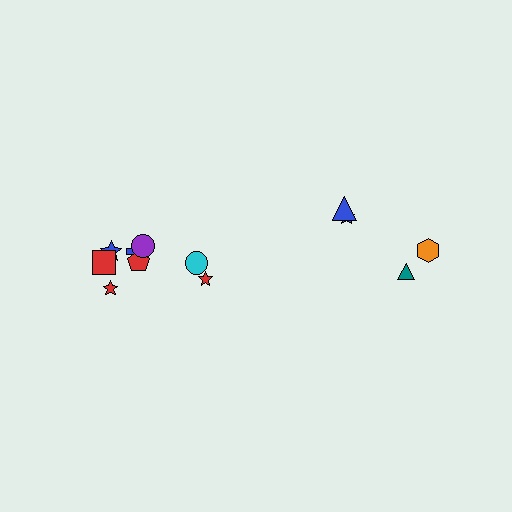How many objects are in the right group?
There are 4 objects.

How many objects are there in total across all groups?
There are 12 objects.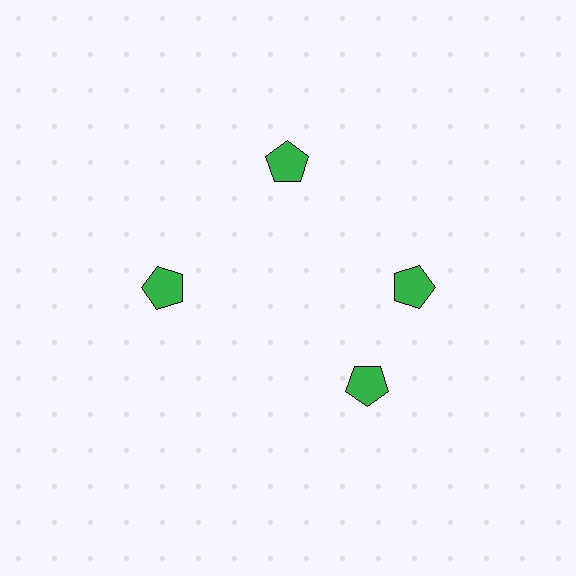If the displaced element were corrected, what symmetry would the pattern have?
It would have 4-fold rotational symmetry — the pattern would map onto itself every 90 degrees.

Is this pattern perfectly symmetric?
No. The 4 green pentagons are arranged in a ring, but one element near the 6 o'clock position is rotated out of alignment along the ring, breaking the 4-fold rotational symmetry.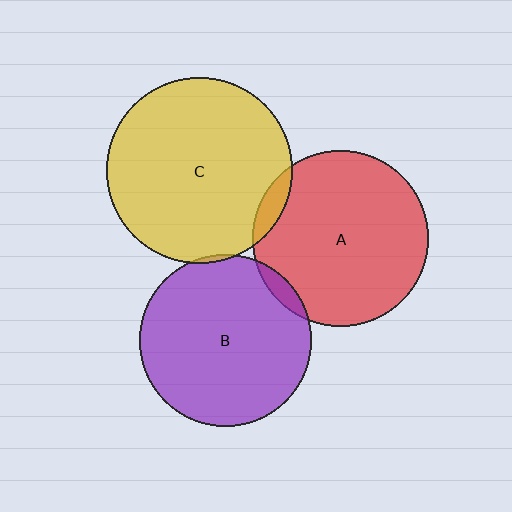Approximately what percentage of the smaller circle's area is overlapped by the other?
Approximately 5%.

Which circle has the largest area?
Circle C (yellow).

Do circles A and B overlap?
Yes.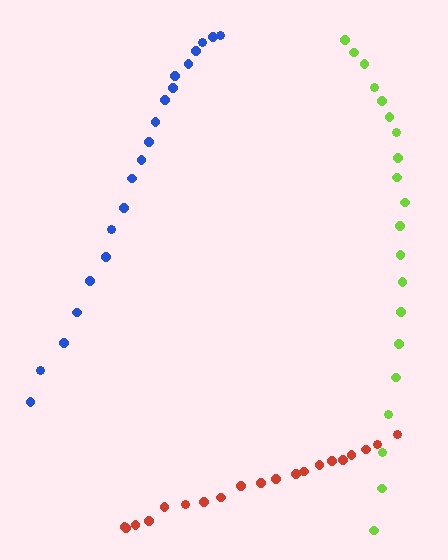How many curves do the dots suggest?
There are 3 distinct paths.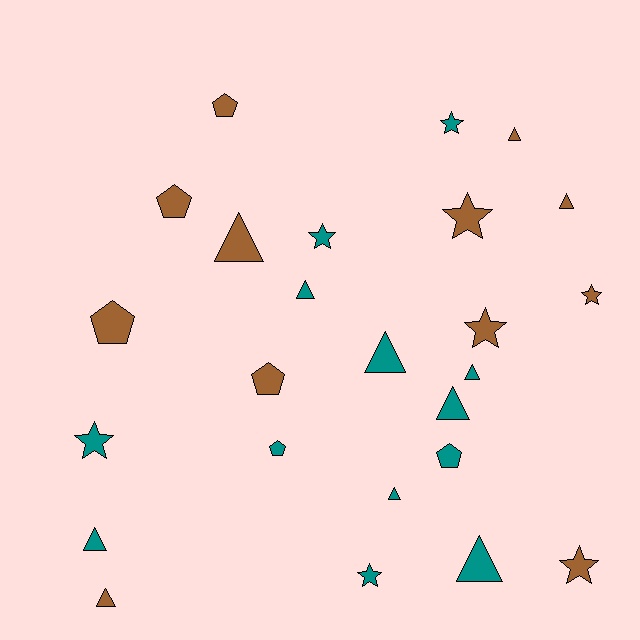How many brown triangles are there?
There are 4 brown triangles.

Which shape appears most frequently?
Triangle, with 11 objects.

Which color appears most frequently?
Teal, with 13 objects.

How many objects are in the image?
There are 25 objects.